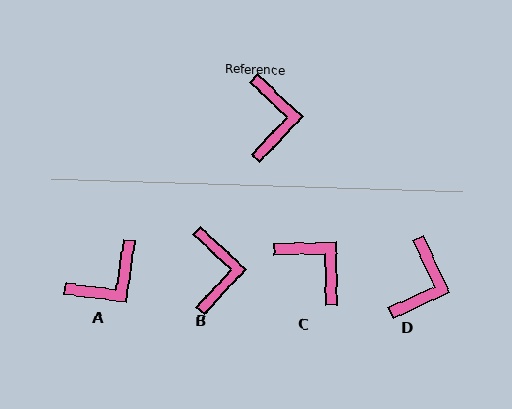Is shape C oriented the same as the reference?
No, it is off by about 44 degrees.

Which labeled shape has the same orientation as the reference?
B.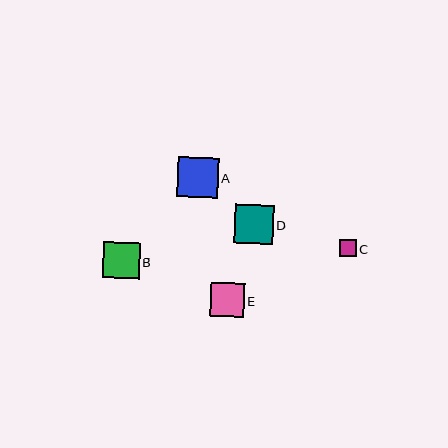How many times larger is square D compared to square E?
Square D is approximately 1.1 times the size of square E.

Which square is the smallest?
Square C is the smallest with a size of approximately 17 pixels.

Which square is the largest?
Square A is the largest with a size of approximately 41 pixels.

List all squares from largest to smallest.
From largest to smallest: A, D, B, E, C.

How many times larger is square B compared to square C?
Square B is approximately 2.1 times the size of square C.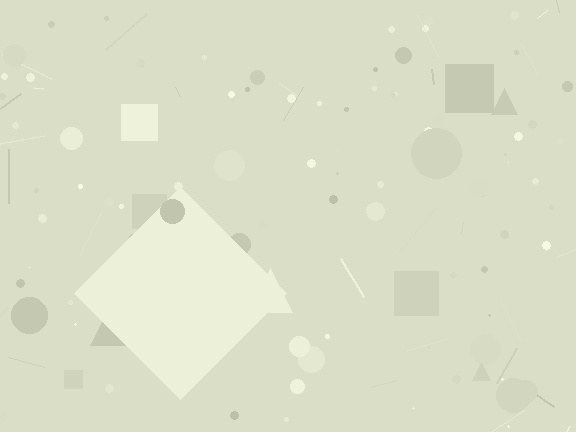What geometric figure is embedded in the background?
A diamond is embedded in the background.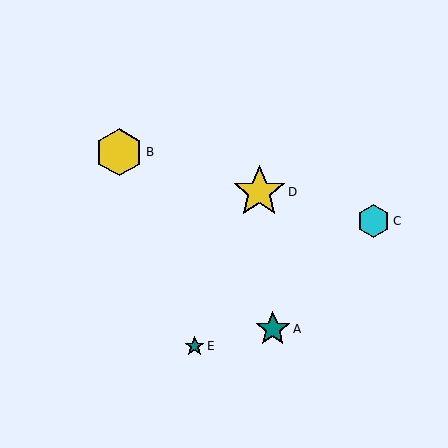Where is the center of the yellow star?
The center of the yellow star is at (259, 192).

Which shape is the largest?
The yellow star (labeled D) is the largest.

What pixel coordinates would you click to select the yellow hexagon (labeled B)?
Click at (119, 152) to select the yellow hexagon B.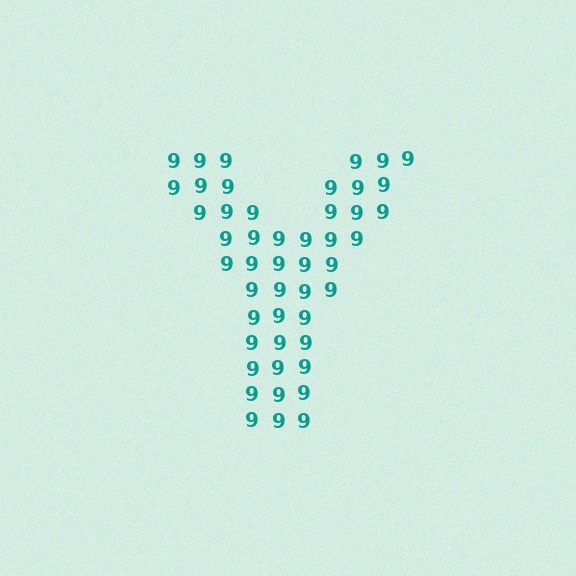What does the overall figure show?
The overall figure shows the letter Y.